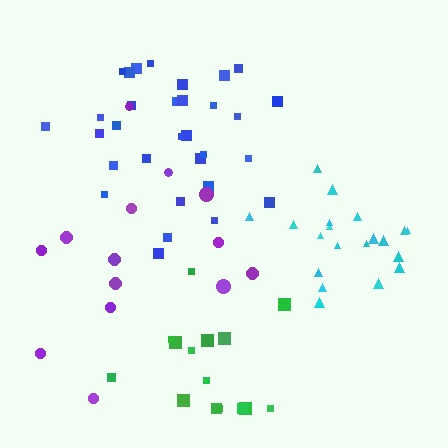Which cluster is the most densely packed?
Cyan.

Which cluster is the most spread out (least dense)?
Purple.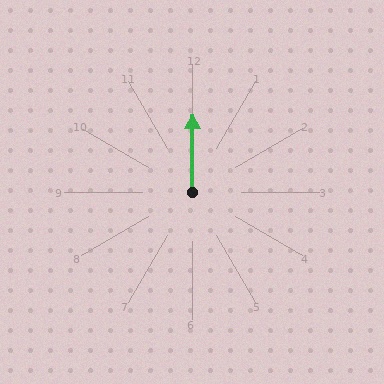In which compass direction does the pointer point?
North.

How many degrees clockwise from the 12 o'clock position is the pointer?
Approximately 0 degrees.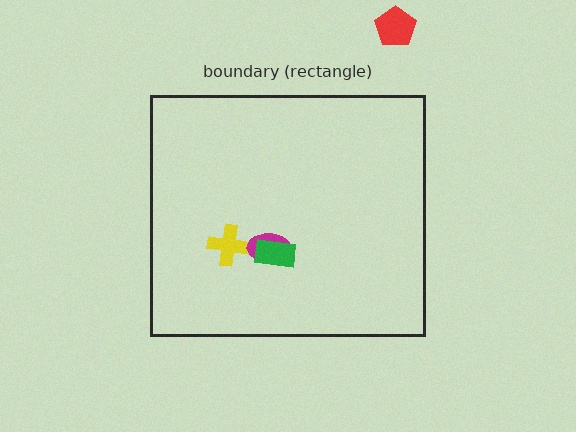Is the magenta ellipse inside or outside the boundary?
Inside.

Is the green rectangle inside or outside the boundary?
Inside.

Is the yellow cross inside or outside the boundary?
Inside.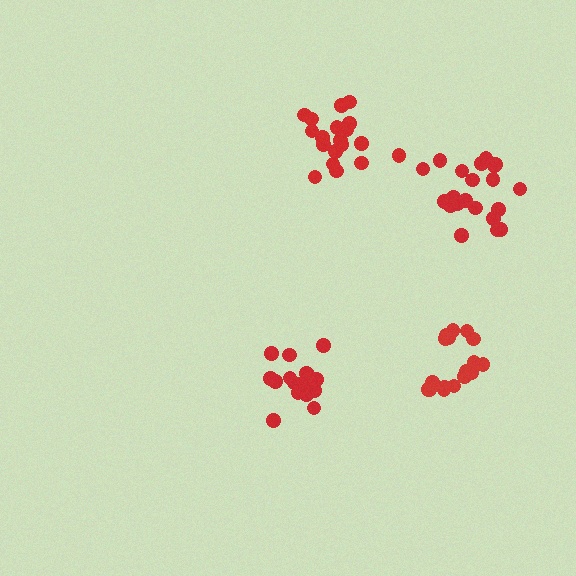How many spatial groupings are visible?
There are 4 spatial groupings.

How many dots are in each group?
Group 1: 21 dots, Group 2: 17 dots, Group 3: 17 dots, Group 4: 21 dots (76 total).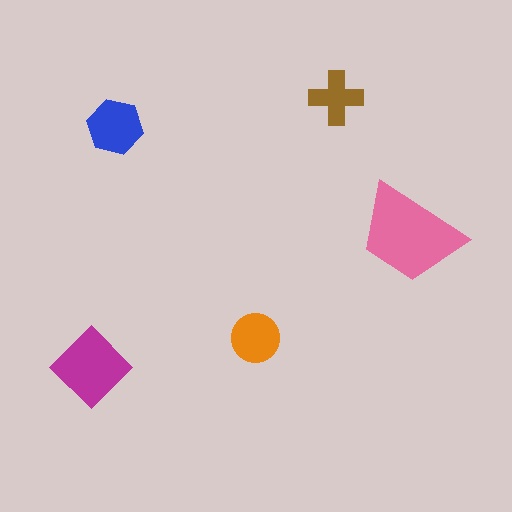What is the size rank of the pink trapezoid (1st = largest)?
1st.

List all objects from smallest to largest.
The brown cross, the orange circle, the blue hexagon, the magenta diamond, the pink trapezoid.